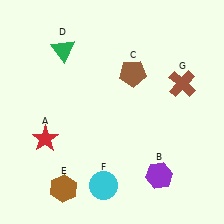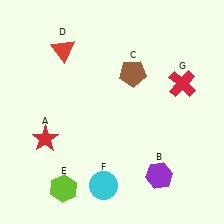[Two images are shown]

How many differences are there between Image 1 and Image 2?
There are 3 differences between the two images.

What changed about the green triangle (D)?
In Image 1, D is green. In Image 2, it changed to red.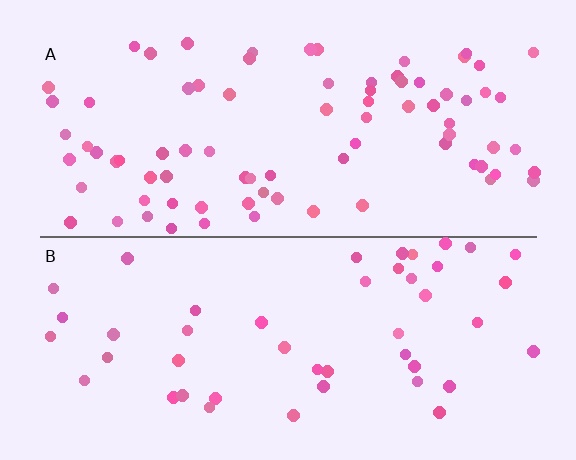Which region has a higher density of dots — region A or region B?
A (the top).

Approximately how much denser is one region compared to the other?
Approximately 1.7× — region A over region B.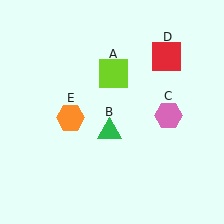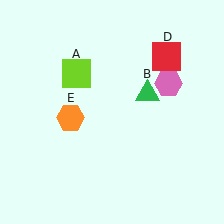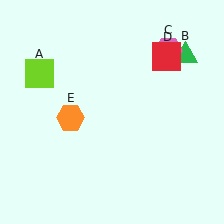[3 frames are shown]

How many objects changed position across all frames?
3 objects changed position: lime square (object A), green triangle (object B), pink hexagon (object C).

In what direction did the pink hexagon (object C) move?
The pink hexagon (object C) moved up.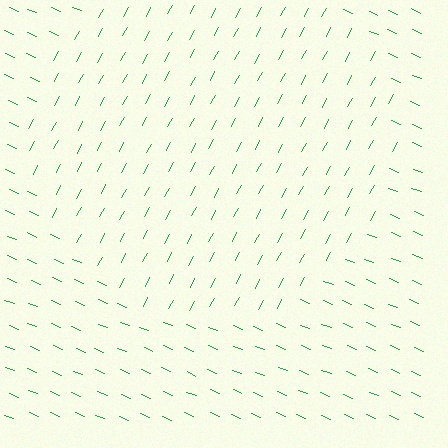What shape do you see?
I see a circle.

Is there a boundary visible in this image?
Yes, there is a texture boundary formed by a change in line orientation.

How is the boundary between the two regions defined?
The boundary is defined purely by a change in line orientation (approximately 84 degrees difference). All lines are the same color and thickness.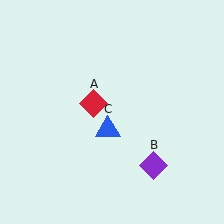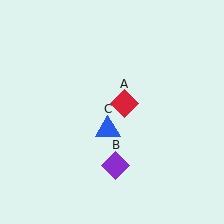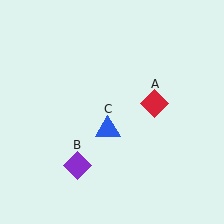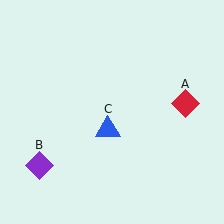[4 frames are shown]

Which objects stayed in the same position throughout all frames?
Blue triangle (object C) remained stationary.